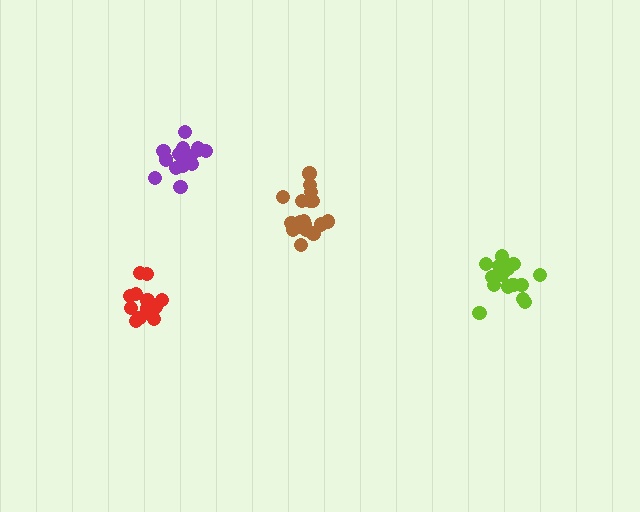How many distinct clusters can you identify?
There are 4 distinct clusters.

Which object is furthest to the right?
The lime cluster is rightmost.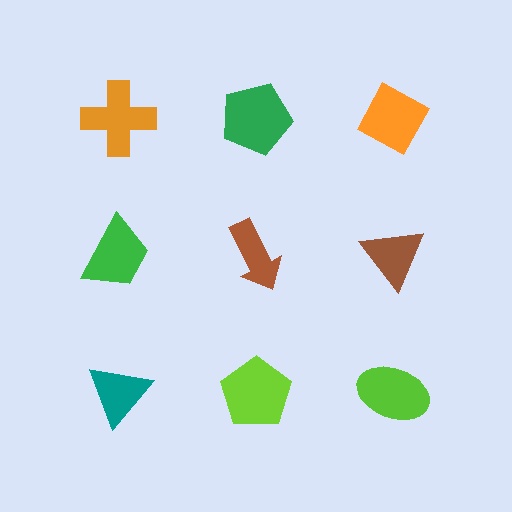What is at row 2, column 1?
A green trapezoid.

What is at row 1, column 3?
An orange diamond.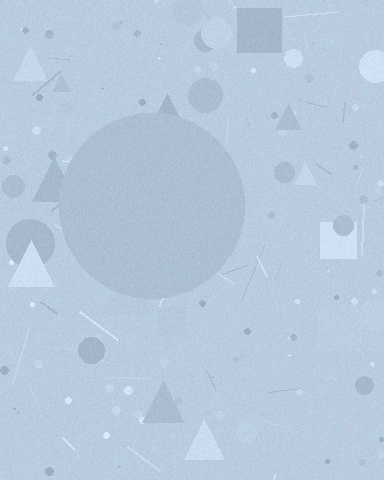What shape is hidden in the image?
A circle is hidden in the image.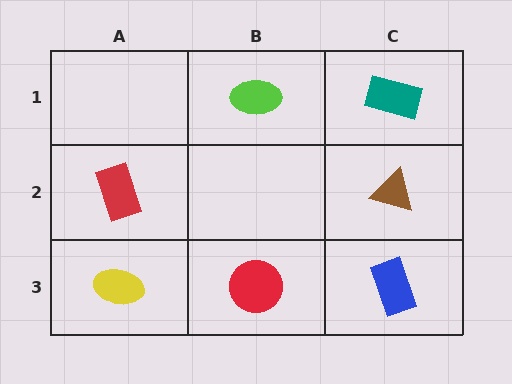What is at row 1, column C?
A teal rectangle.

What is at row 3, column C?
A blue rectangle.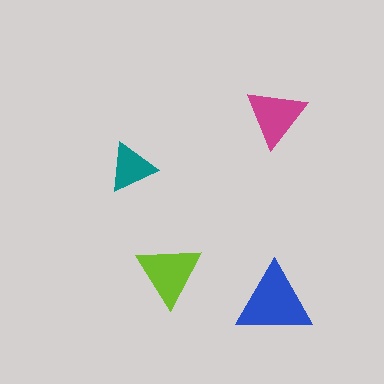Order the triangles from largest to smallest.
the blue one, the lime one, the magenta one, the teal one.